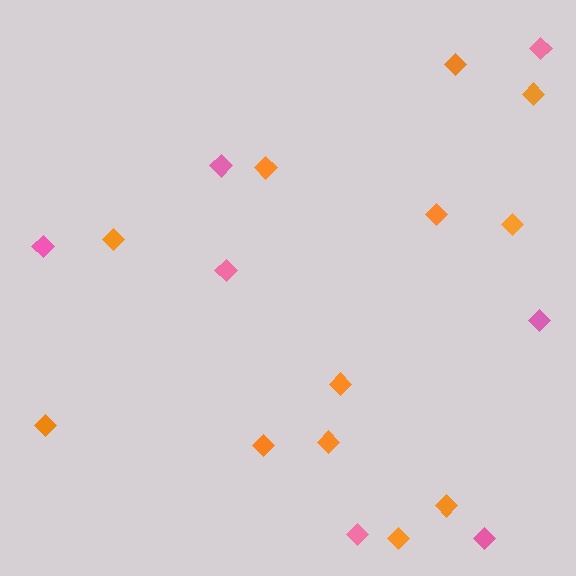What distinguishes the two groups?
There are 2 groups: one group of orange diamonds (12) and one group of pink diamonds (7).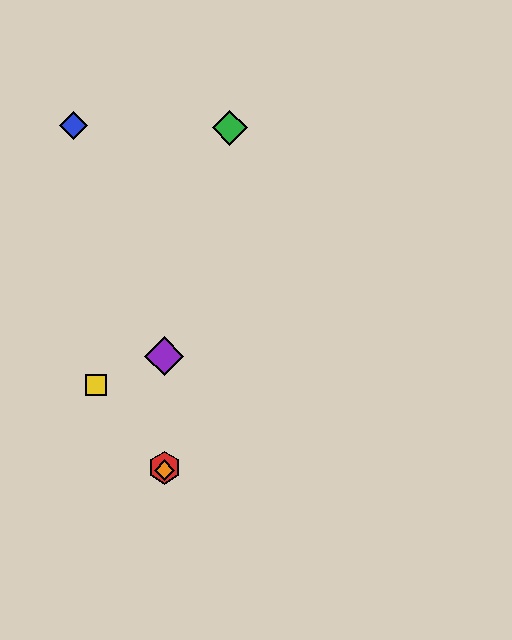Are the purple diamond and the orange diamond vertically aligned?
Yes, both are at x≈164.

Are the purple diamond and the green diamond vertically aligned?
No, the purple diamond is at x≈164 and the green diamond is at x≈230.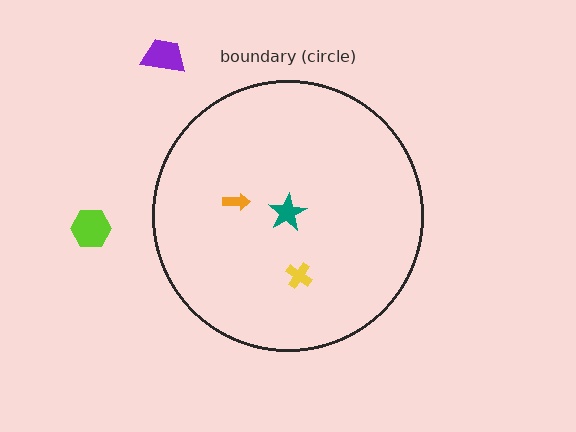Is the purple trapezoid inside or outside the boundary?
Outside.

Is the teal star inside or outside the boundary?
Inside.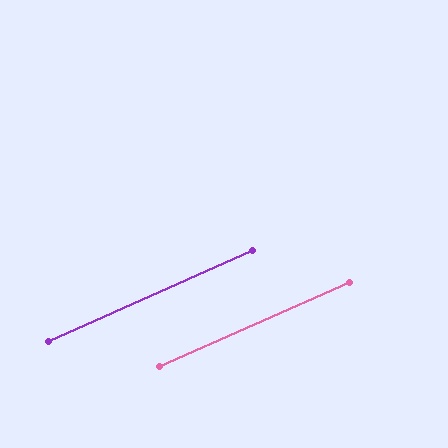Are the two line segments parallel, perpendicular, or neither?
Parallel — their directions differ by only 0.1°.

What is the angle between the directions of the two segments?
Approximately 0 degrees.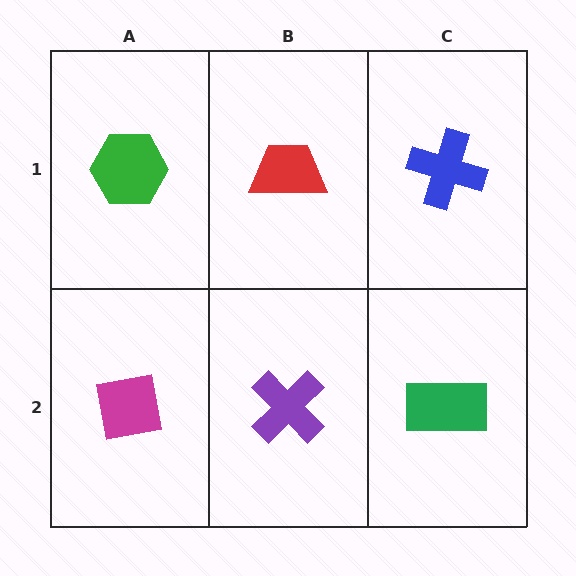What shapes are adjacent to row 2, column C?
A blue cross (row 1, column C), a purple cross (row 2, column B).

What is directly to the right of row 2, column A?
A purple cross.